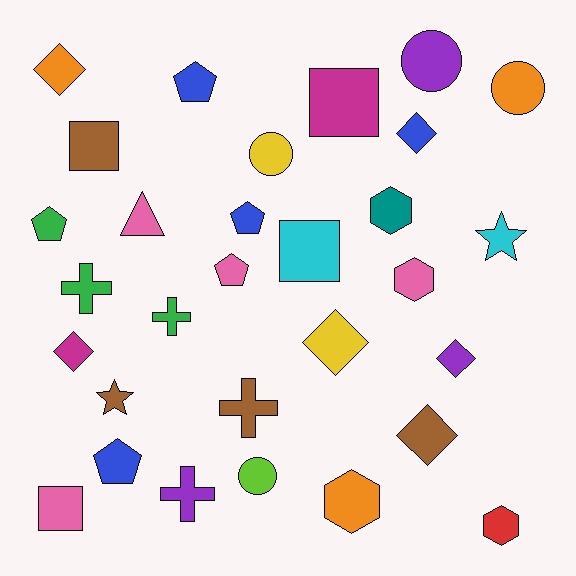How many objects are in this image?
There are 30 objects.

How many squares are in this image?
There are 4 squares.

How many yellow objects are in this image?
There are 2 yellow objects.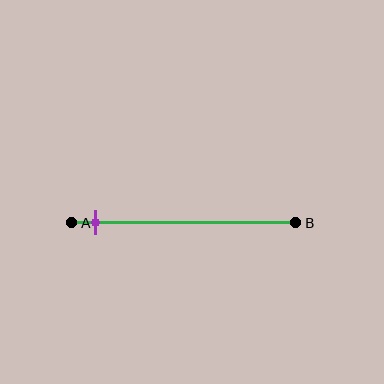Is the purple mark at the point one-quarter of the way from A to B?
No, the mark is at about 10% from A, not at the 25% one-quarter point.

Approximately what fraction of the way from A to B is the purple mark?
The purple mark is approximately 10% of the way from A to B.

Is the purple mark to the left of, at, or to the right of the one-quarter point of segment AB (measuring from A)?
The purple mark is to the left of the one-quarter point of segment AB.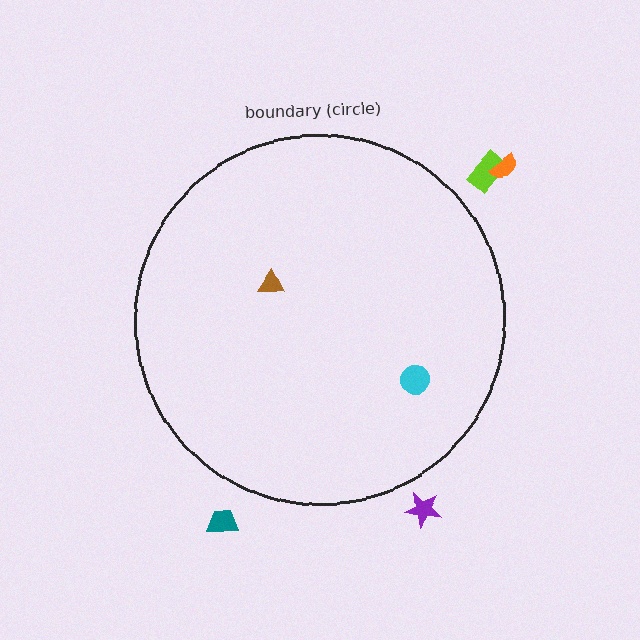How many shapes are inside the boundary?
2 inside, 4 outside.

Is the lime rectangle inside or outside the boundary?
Outside.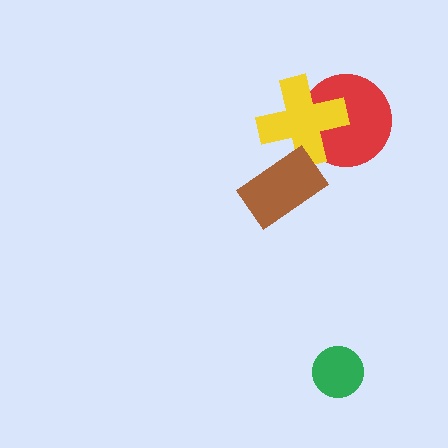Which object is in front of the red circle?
The yellow cross is in front of the red circle.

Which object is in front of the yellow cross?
The brown rectangle is in front of the yellow cross.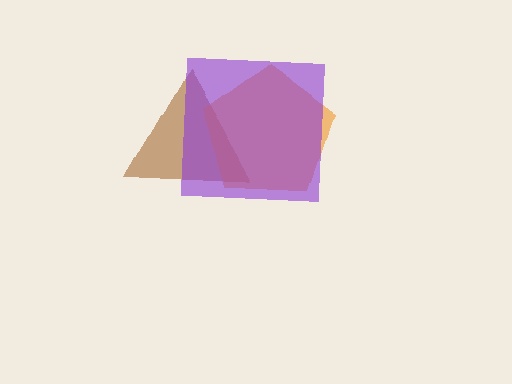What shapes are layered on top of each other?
The layered shapes are: a brown triangle, an orange pentagon, a purple square.